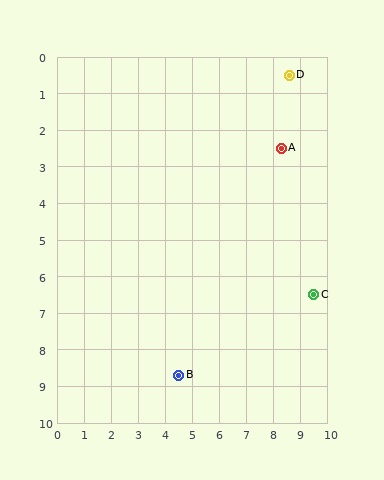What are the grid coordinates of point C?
Point C is at approximately (9.5, 6.5).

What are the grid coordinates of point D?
Point D is at approximately (8.6, 0.5).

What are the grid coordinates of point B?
Point B is at approximately (4.5, 8.7).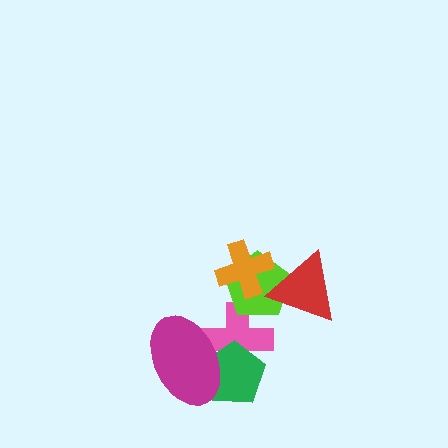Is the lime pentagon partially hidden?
Yes, it is partially covered by another shape.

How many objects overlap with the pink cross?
3 objects overlap with the pink cross.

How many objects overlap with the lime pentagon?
3 objects overlap with the lime pentagon.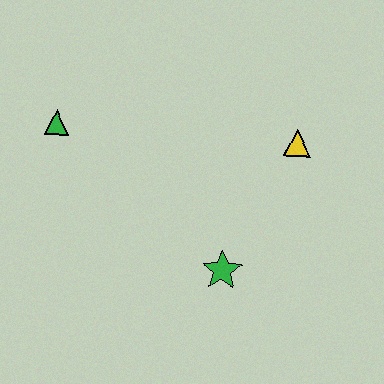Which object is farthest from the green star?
The green triangle is farthest from the green star.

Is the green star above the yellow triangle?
No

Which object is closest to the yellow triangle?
The green star is closest to the yellow triangle.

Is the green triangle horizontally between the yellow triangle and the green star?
No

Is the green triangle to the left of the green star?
Yes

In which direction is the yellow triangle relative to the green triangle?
The yellow triangle is to the right of the green triangle.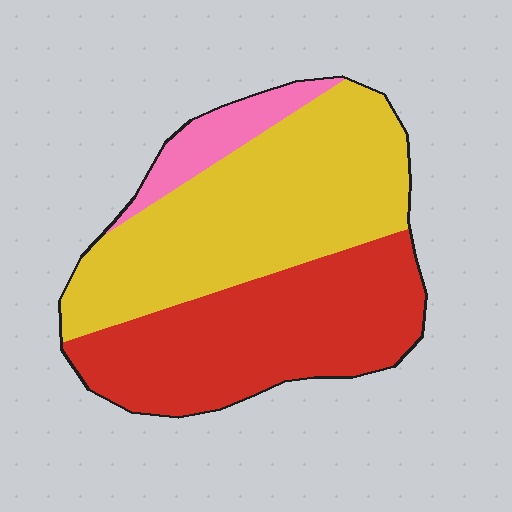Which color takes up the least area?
Pink, at roughly 10%.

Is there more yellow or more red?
Yellow.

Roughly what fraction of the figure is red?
Red takes up about two fifths (2/5) of the figure.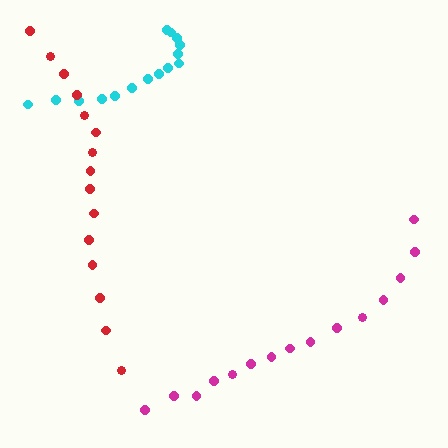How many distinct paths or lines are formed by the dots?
There are 3 distinct paths.